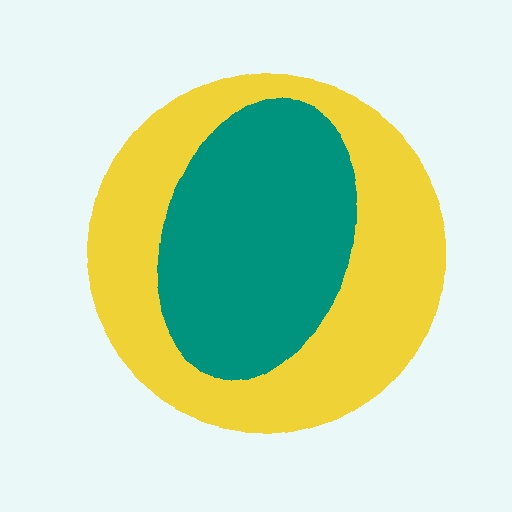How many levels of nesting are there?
2.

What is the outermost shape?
The yellow circle.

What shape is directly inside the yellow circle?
The teal ellipse.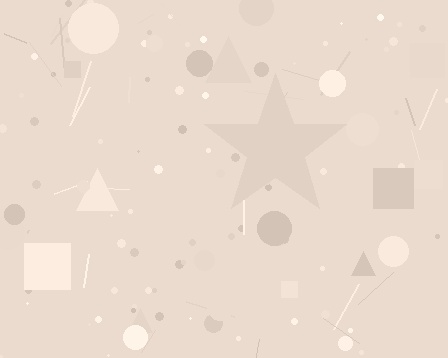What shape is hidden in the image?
A star is hidden in the image.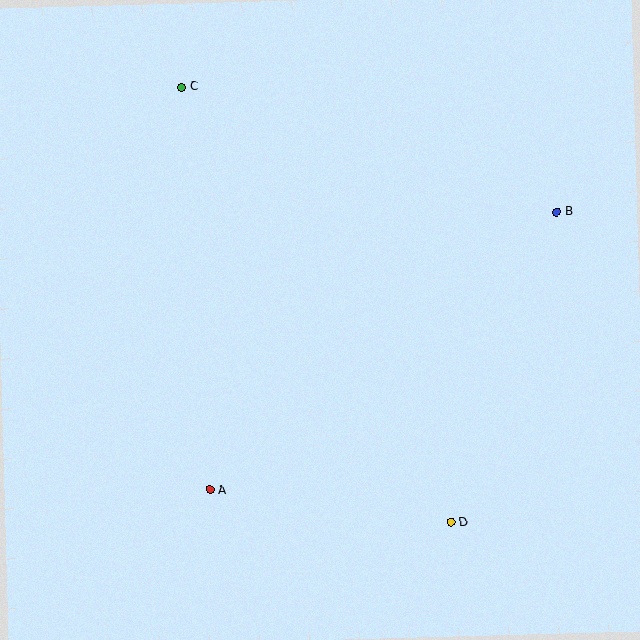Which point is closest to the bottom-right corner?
Point D is closest to the bottom-right corner.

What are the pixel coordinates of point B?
Point B is at (557, 212).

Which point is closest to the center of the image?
Point A at (210, 490) is closest to the center.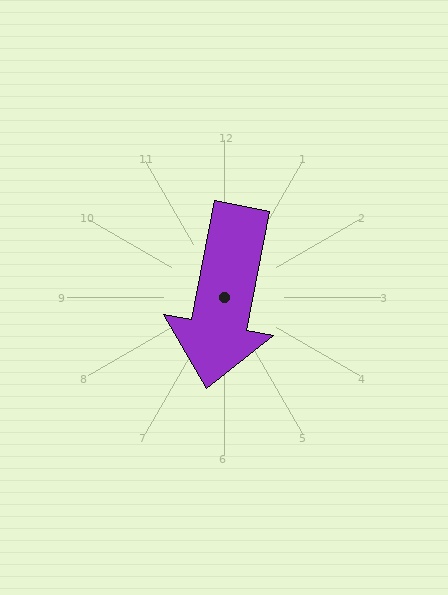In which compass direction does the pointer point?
South.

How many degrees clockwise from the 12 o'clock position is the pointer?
Approximately 191 degrees.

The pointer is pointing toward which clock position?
Roughly 6 o'clock.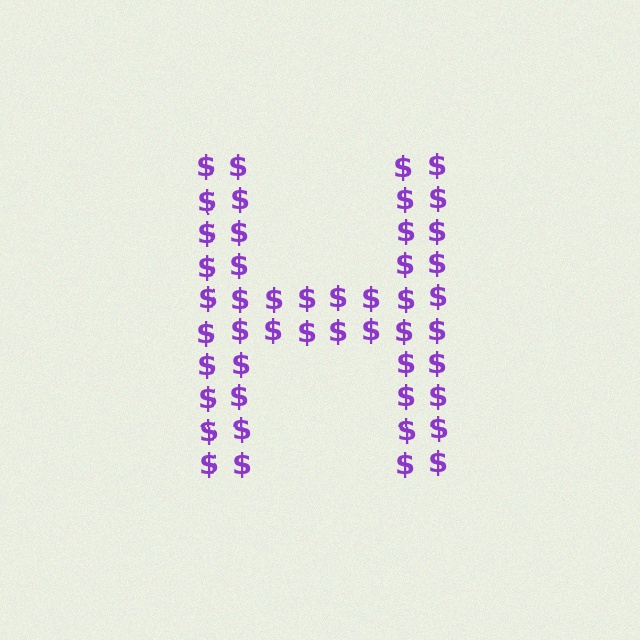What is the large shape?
The large shape is the letter H.